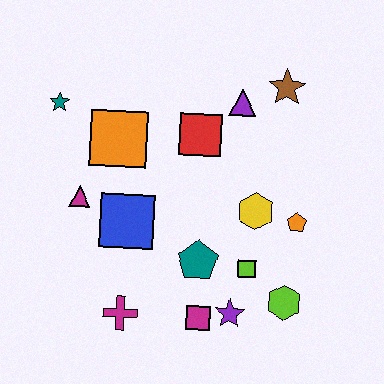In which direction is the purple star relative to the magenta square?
The purple star is to the right of the magenta square.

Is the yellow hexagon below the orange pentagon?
No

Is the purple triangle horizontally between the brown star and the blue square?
Yes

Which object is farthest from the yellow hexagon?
The teal star is farthest from the yellow hexagon.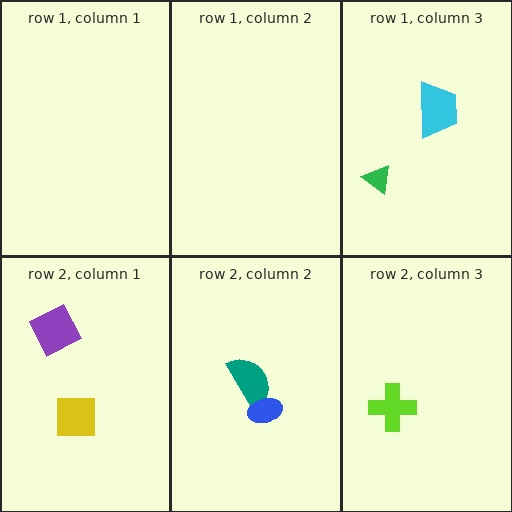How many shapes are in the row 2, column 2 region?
2.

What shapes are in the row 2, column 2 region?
The teal semicircle, the blue ellipse.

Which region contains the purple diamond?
The row 2, column 1 region.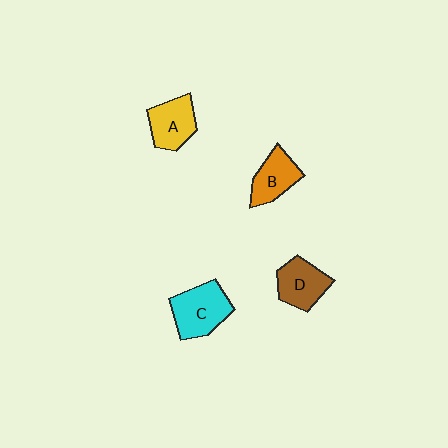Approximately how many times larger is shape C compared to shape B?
Approximately 1.3 times.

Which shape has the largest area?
Shape C (cyan).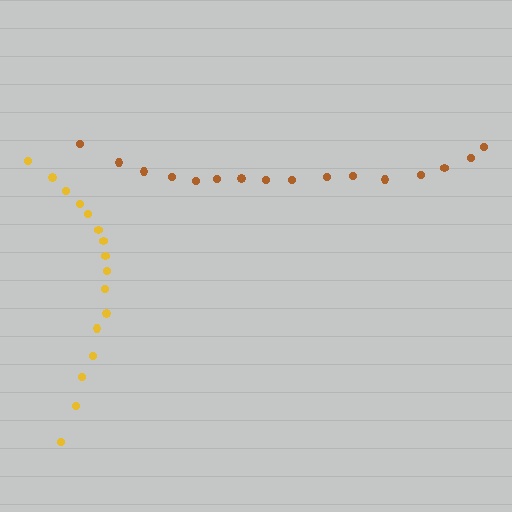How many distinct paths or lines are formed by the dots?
There are 2 distinct paths.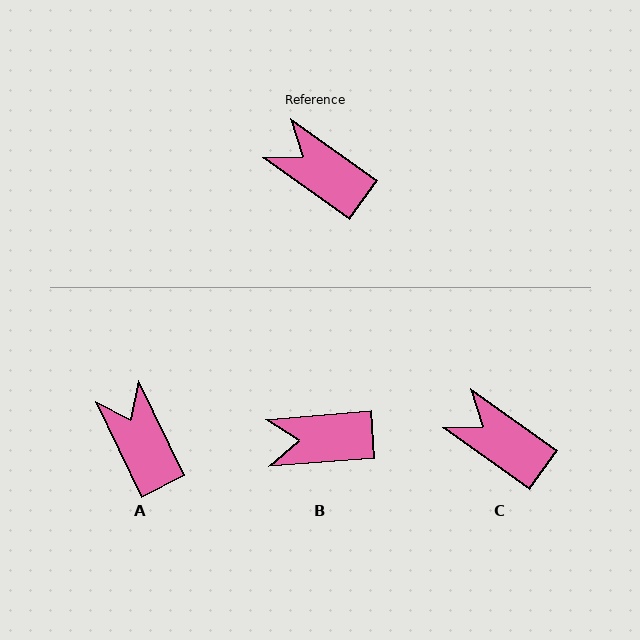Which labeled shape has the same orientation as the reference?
C.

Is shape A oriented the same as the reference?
No, it is off by about 28 degrees.